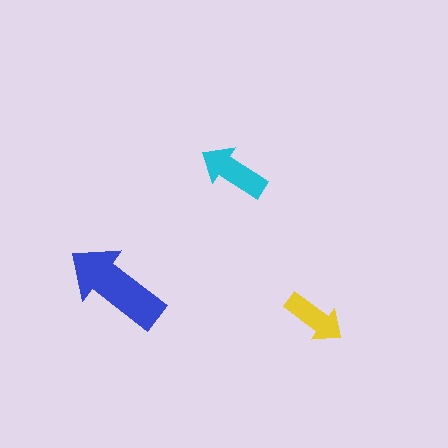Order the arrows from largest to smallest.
the blue one, the cyan one, the yellow one.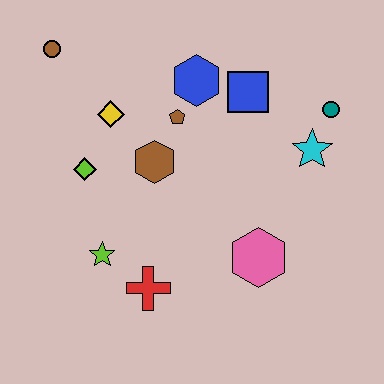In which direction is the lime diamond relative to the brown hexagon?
The lime diamond is to the left of the brown hexagon.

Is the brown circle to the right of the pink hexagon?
No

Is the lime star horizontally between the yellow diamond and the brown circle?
Yes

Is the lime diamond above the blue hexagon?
No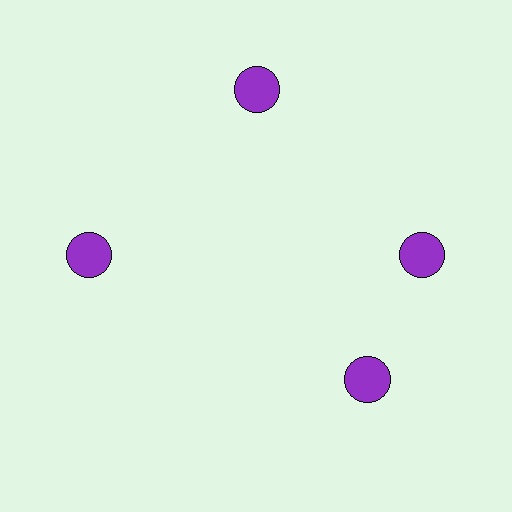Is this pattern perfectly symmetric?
No. The 4 purple circles are arranged in a ring, but one element near the 6 o'clock position is rotated out of alignment along the ring, breaking the 4-fold rotational symmetry.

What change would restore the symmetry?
The symmetry would be restored by rotating it back into even spacing with its neighbors so that all 4 circles sit at equal angles and equal distance from the center.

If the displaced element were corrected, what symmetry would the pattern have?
It would have 4-fold rotational symmetry — the pattern would map onto itself every 90 degrees.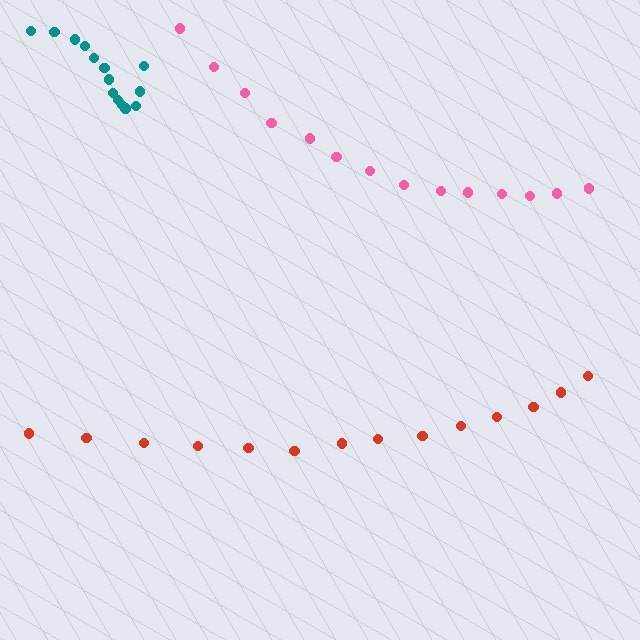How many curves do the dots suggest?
There are 3 distinct paths.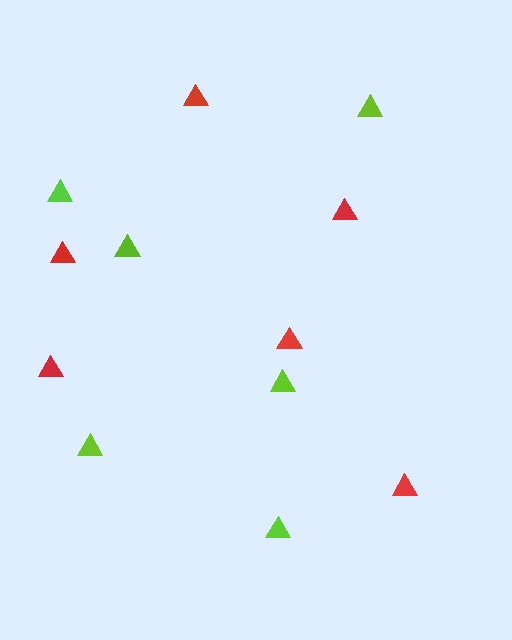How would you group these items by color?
There are 2 groups: one group of lime triangles (6) and one group of red triangles (6).